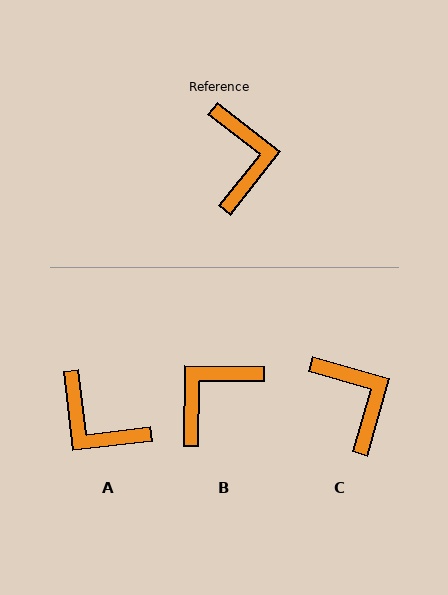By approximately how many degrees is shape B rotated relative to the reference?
Approximately 128 degrees counter-clockwise.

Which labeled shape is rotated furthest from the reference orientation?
A, about 135 degrees away.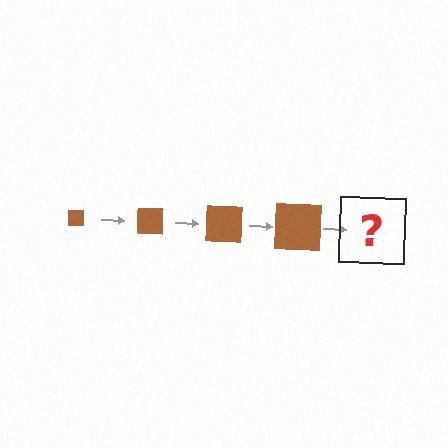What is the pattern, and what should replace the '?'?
The pattern is that the square gets progressively larger each step. The '?' should be a brown square, larger than the previous one.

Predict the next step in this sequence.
The next step is a brown square, larger than the previous one.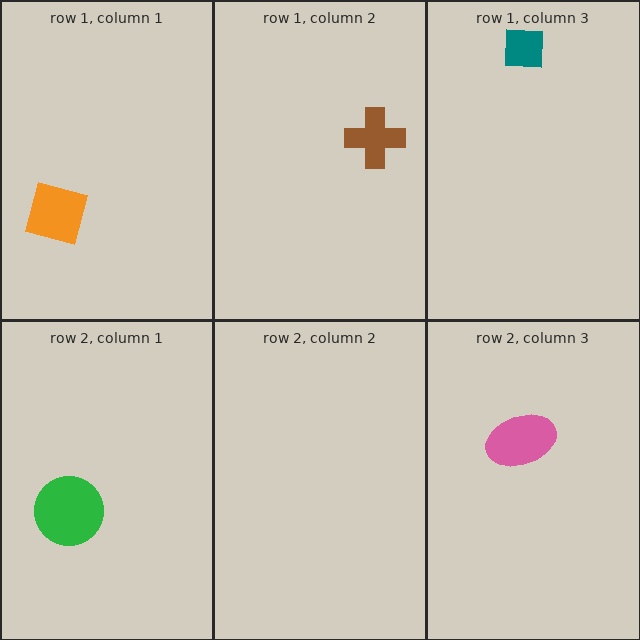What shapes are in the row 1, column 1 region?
The orange square.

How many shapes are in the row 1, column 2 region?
1.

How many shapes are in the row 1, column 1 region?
1.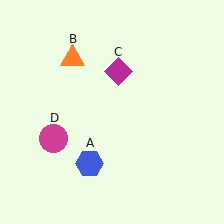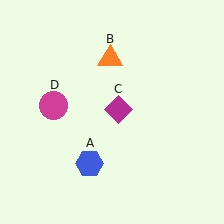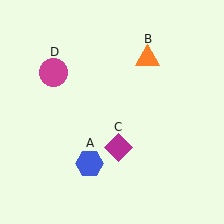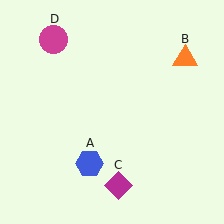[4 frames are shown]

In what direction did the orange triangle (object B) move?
The orange triangle (object B) moved right.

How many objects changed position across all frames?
3 objects changed position: orange triangle (object B), magenta diamond (object C), magenta circle (object D).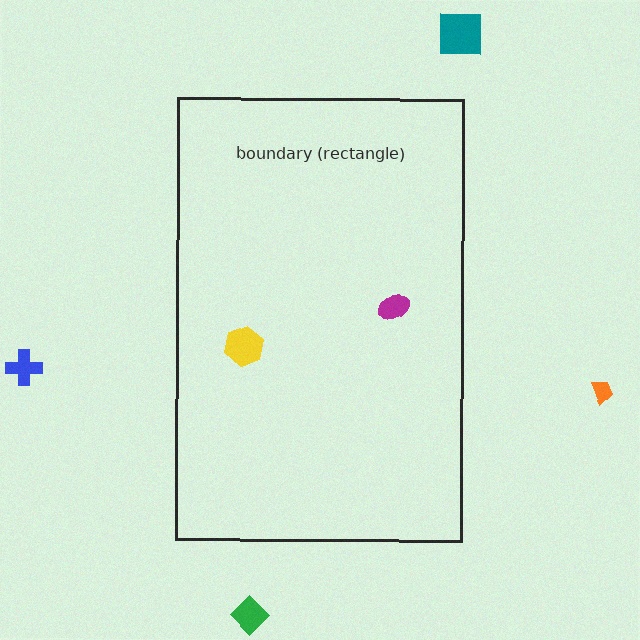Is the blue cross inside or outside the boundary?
Outside.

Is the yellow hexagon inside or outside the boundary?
Inside.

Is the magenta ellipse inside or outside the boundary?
Inside.